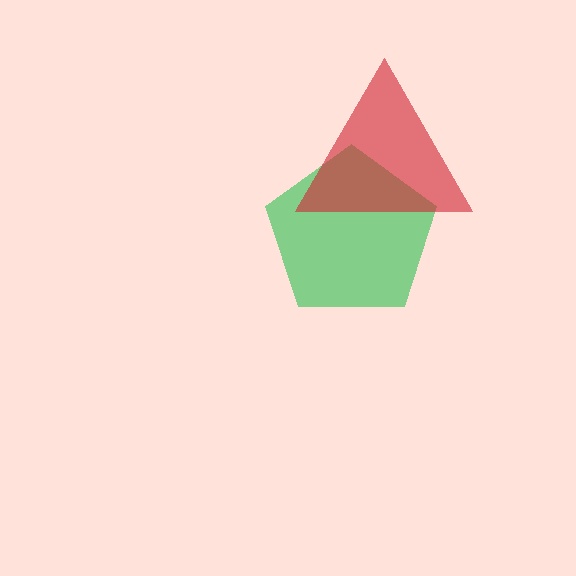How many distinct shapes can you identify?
There are 2 distinct shapes: a green pentagon, a red triangle.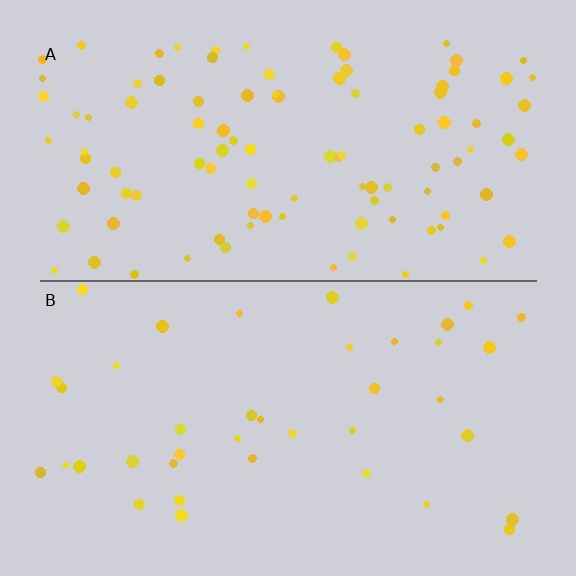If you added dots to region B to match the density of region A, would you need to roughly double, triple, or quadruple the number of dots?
Approximately triple.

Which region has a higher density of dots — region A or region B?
A (the top).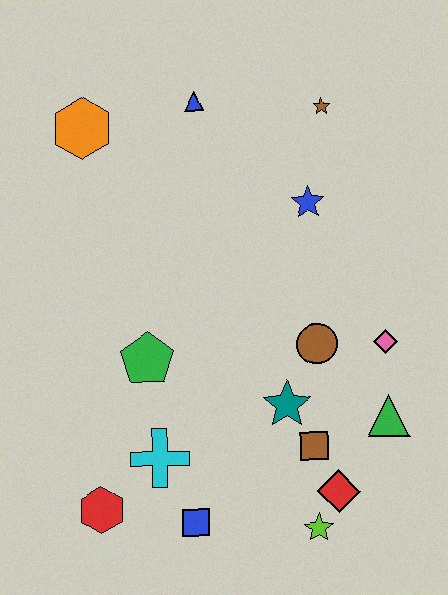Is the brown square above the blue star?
No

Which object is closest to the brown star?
The blue star is closest to the brown star.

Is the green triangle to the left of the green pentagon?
No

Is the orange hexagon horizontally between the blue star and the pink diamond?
No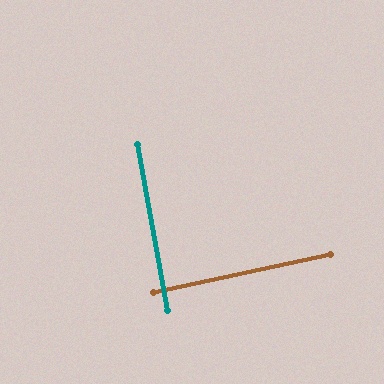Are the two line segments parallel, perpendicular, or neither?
Perpendicular — they meet at approximately 88°.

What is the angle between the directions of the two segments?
Approximately 88 degrees.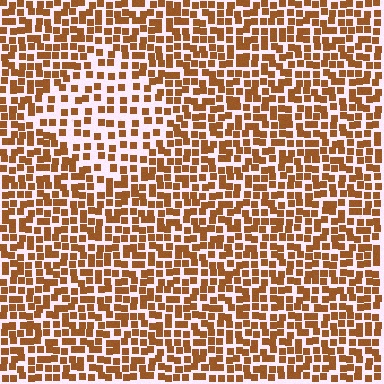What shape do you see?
I see a diamond.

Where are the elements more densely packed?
The elements are more densely packed outside the diamond boundary.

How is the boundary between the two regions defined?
The boundary is defined by a change in element density (approximately 1.8x ratio). All elements are the same color, size, and shape.